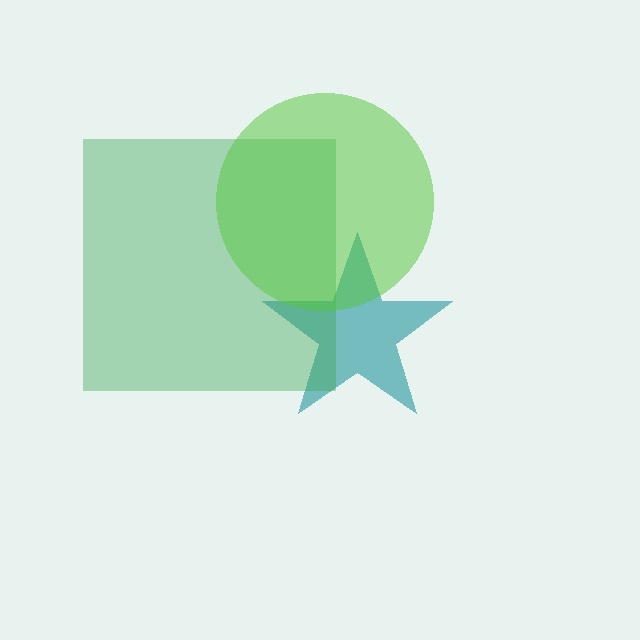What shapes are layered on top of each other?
The layered shapes are: a teal star, a green square, a lime circle.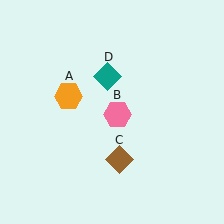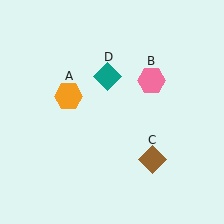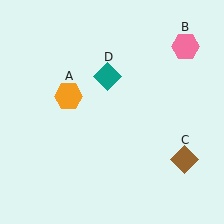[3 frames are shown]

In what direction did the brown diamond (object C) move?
The brown diamond (object C) moved right.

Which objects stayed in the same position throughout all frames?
Orange hexagon (object A) and teal diamond (object D) remained stationary.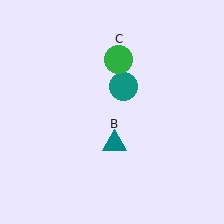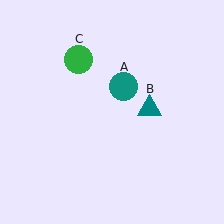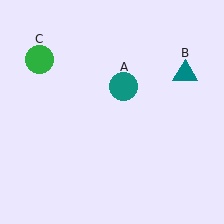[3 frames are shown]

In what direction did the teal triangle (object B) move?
The teal triangle (object B) moved up and to the right.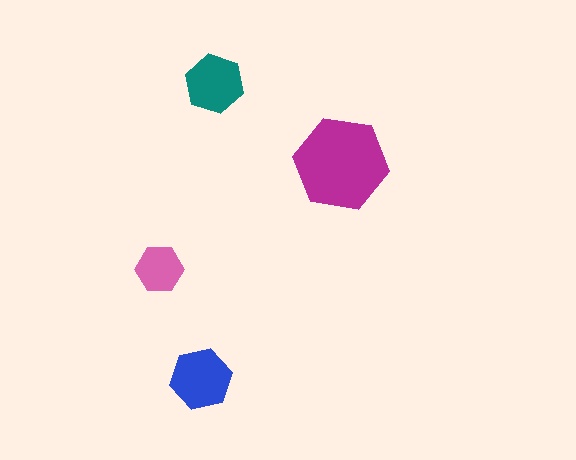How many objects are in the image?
There are 4 objects in the image.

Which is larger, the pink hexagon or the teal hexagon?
The teal one.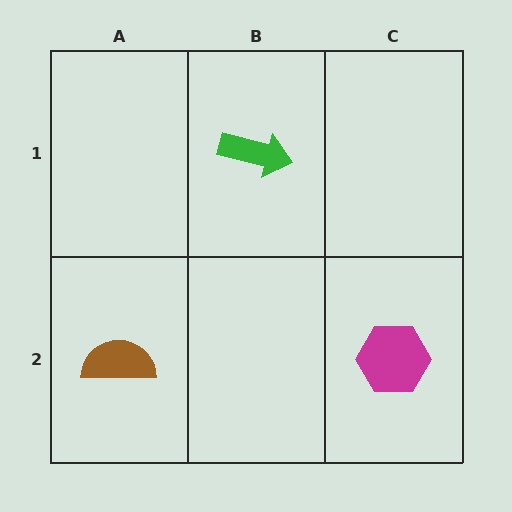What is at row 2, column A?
A brown semicircle.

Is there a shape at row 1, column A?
No, that cell is empty.